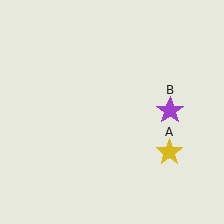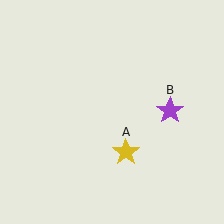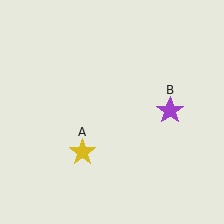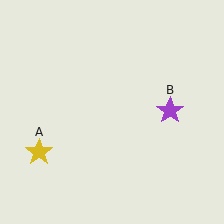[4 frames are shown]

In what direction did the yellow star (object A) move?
The yellow star (object A) moved left.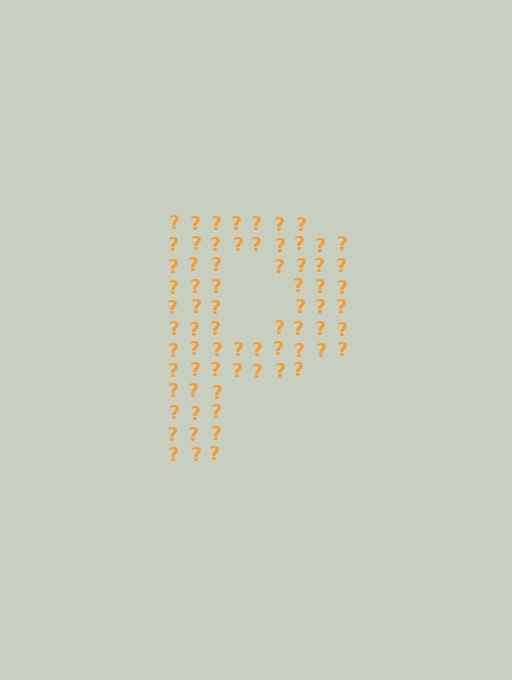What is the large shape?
The large shape is the letter P.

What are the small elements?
The small elements are question marks.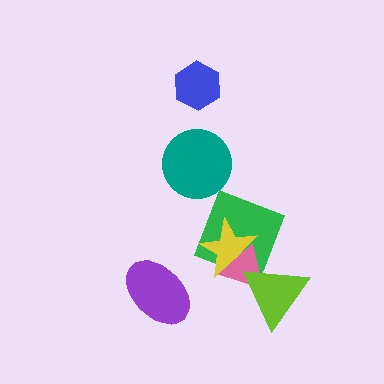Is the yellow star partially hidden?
Yes, it is partially covered by another shape.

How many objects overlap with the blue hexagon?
0 objects overlap with the blue hexagon.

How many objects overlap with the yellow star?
2 objects overlap with the yellow star.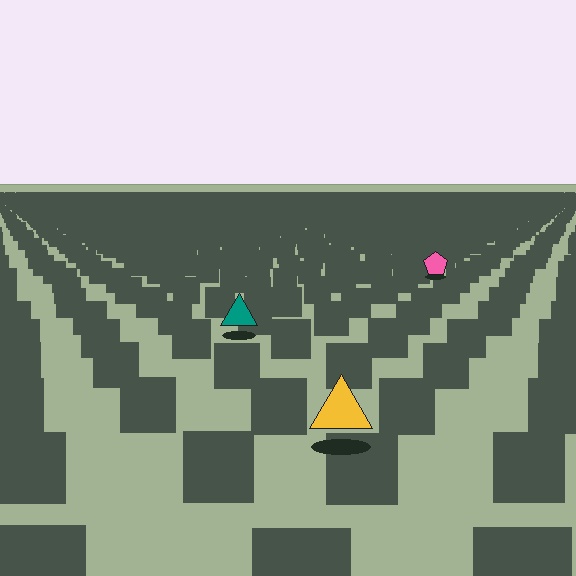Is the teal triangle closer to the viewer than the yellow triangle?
No. The yellow triangle is closer — you can tell from the texture gradient: the ground texture is coarser near it.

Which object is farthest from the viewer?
The pink pentagon is farthest from the viewer. It appears smaller and the ground texture around it is denser.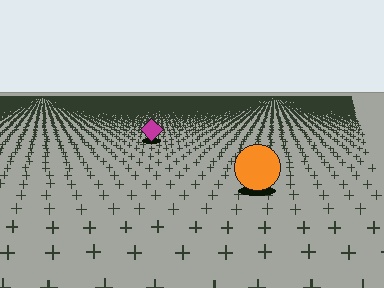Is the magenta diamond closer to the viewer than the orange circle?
No. The orange circle is closer — you can tell from the texture gradient: the ground texture is coarser near it.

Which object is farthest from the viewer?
The magenta diamond is farthest from the viewer. It appears smaller and the ground texture around it is denser.